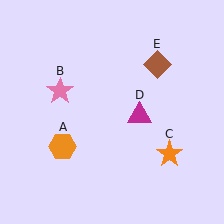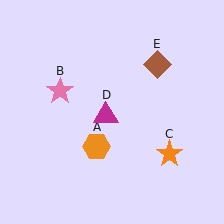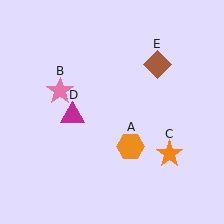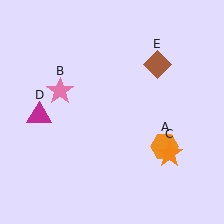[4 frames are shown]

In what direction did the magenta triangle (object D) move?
The magenta triangle (object D) moved left.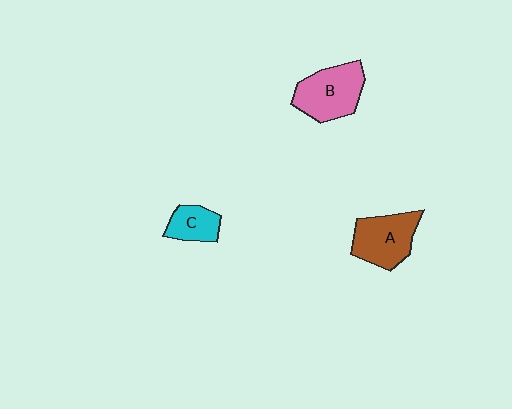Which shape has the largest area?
Shape B (pink).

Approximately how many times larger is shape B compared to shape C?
Approximately 1.9 times.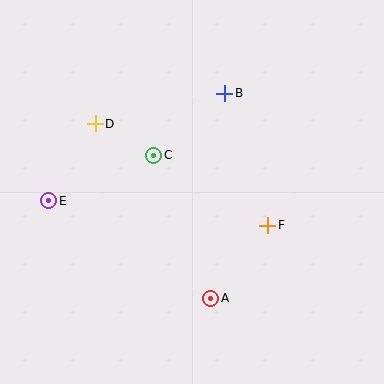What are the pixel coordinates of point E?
Point E is at (49, 201).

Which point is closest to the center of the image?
Point C at (154, 155) is closest to the center.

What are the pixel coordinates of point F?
Point F is at (268, 225).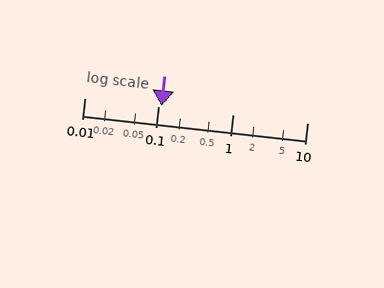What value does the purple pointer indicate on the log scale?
The pointer indicates approximately 0.11.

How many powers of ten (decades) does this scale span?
The scale spans 3 decades, from 0.01 to 10.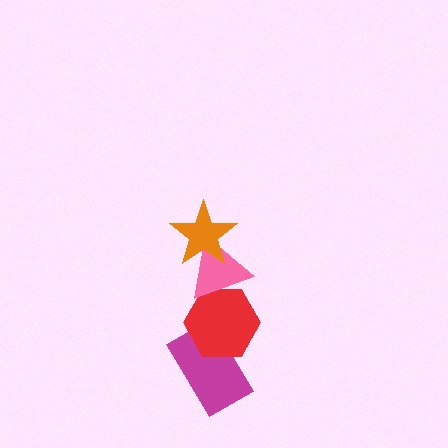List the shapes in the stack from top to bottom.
From top to bottom: the orange star, the pink triangle, the red hexagon, the magenta rectangle.